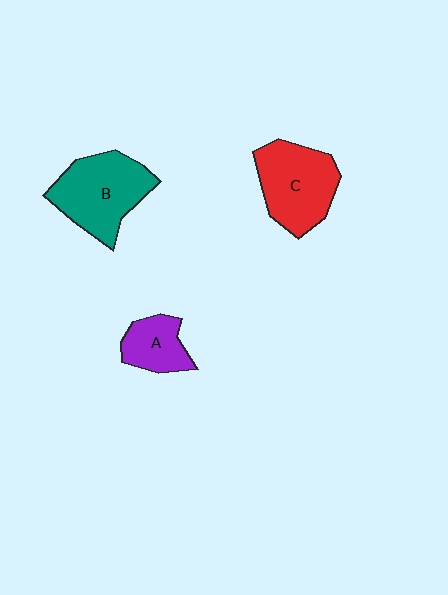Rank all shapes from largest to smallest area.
From largest to smallest: B (teal), C (red), A (purple).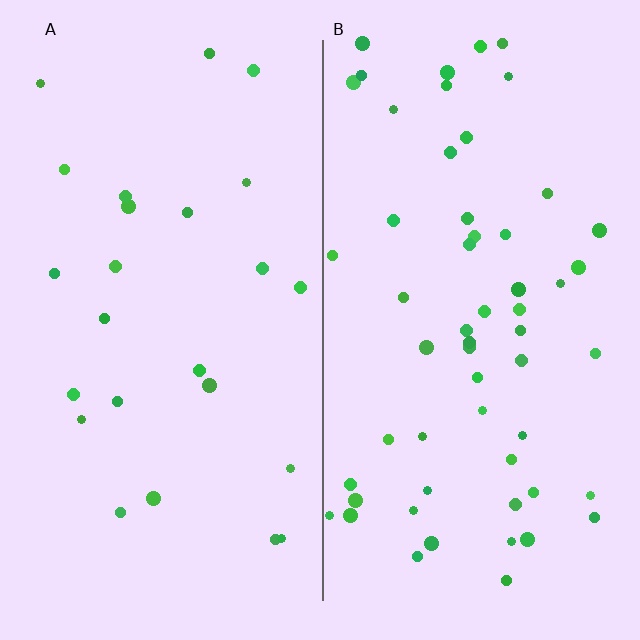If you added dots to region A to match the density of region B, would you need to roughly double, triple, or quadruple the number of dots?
Approximately double.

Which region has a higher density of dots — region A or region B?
B (the right).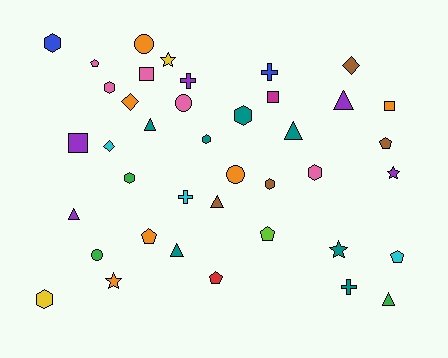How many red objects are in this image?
There is 1 red object.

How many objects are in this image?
There are 40 objects.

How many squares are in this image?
There are 4 squares.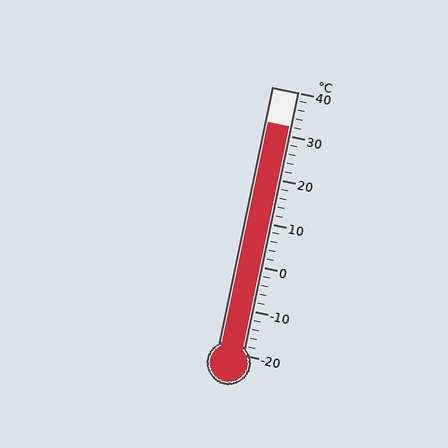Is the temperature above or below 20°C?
The temperature is above 20°C.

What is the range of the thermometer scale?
The thermometer scale ranges from -20°C to 40°C.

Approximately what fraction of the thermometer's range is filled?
The thermometer is filled to approximately 85% of its range.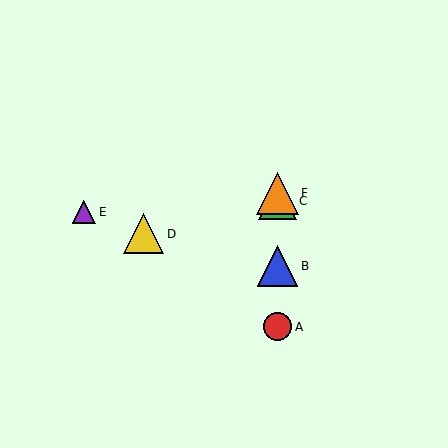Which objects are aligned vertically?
Objects A, B, C, F are aligned vertically.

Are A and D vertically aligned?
No, A is at x≈277 and D is at x≈144.